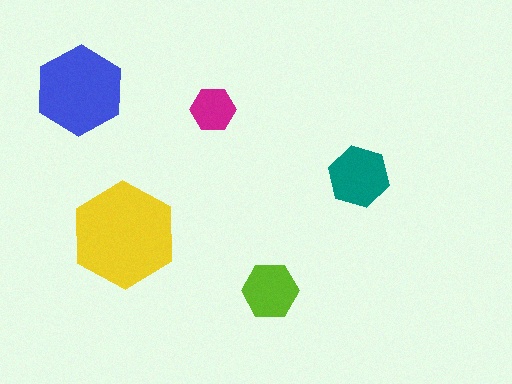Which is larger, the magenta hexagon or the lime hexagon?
The lime one.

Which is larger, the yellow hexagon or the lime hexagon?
The yellow one.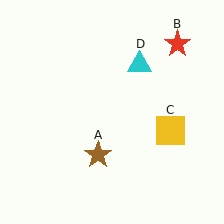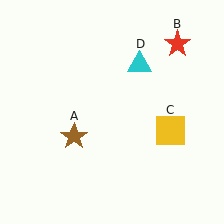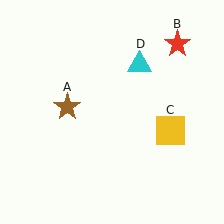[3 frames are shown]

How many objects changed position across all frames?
1 object changed position: brown star (object A).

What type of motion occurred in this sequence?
The brown star (object A) rotated clockwise around the center of the scene.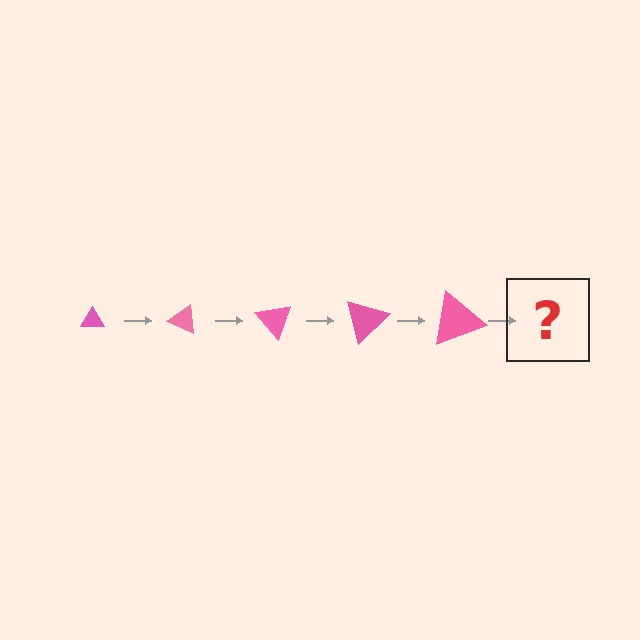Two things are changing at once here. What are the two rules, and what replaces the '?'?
The two rules are that the triangle grows larger each step and it rotates 25 degrees each step. The '?' should be a triangle, larger than the previous one and rotated 125 degrees from the start.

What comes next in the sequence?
The next element should be a triangle, larger than the previous one and rotated 125 degrees from the start.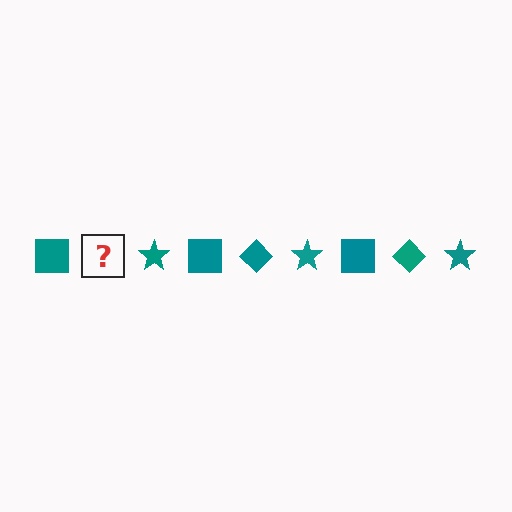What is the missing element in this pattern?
The missing element is a teal diamond.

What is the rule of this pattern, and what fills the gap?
The rule is that the pattern cycles through square, diamond, star shapes in teal. The gap should be filled with a teal diamond.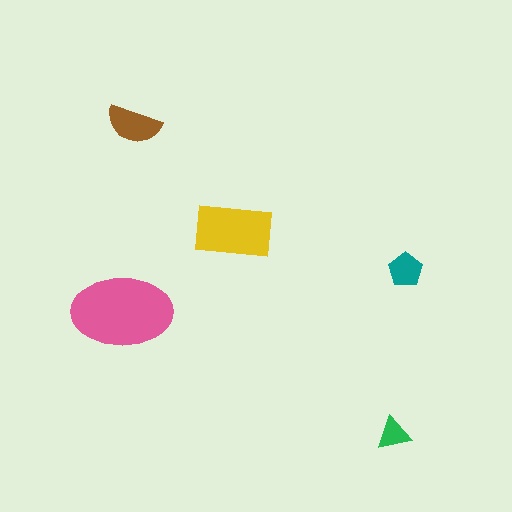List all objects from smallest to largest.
The green triangle, the teal pentagon, the brown semicircle, the yellow rectangle, the pink ellipse.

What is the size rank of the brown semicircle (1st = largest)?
3rd.